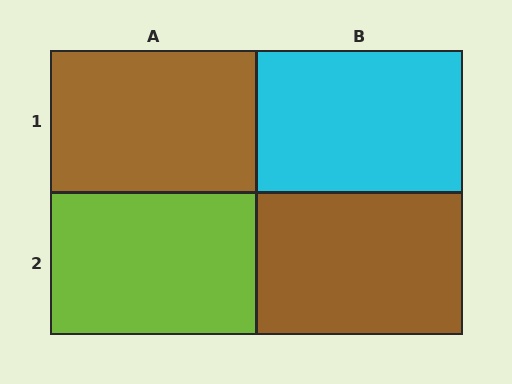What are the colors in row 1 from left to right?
Brown, cyan.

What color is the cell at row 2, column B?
Brown.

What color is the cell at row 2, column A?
Lime.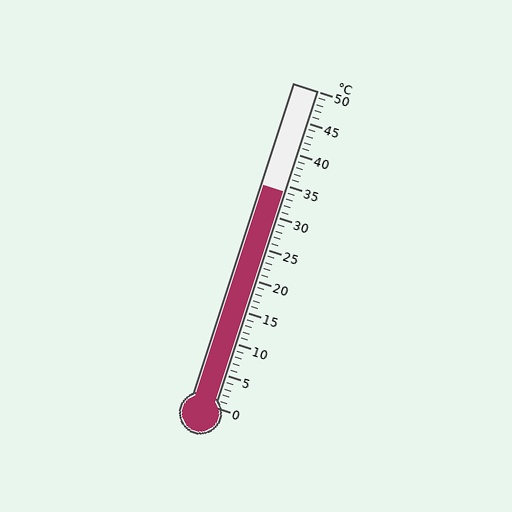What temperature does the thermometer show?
The thermometer shows approximately 34°C.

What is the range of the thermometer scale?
The thermometer scale ranges from 0°C to 50°C.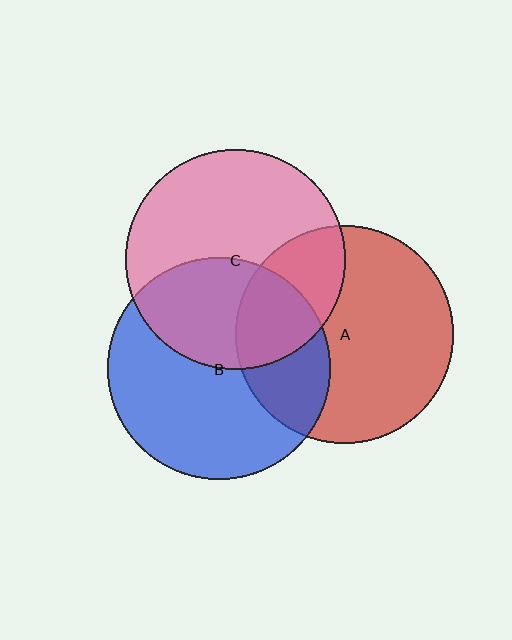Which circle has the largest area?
Circle B (blue).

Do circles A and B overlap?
Yes.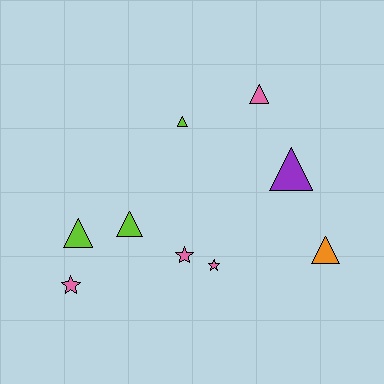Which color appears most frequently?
Pink, with 4 objects.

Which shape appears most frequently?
Triangle, with 6 objects.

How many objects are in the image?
There are 9 objects.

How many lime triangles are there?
There are 3 lime triangles.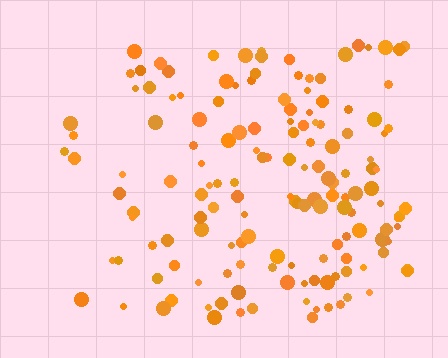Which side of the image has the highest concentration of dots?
The right.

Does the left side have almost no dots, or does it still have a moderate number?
Still a moderate number, just noticeably fewer than the right.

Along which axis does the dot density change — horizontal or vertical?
Horizontal.